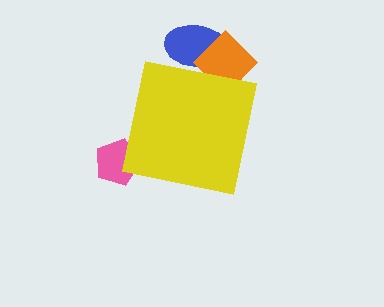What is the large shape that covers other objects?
A yellow square.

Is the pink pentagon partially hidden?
Yes, the pink pentagon is partially hidden behind the yellow square.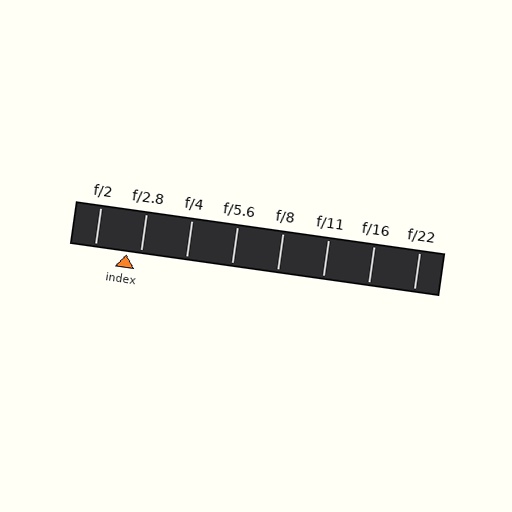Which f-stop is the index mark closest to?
The index mark is closest to f/2.8.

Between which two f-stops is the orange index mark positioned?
The index mark is between f/2 and f/2.8.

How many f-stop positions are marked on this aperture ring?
There are 8 f-stop positions marked.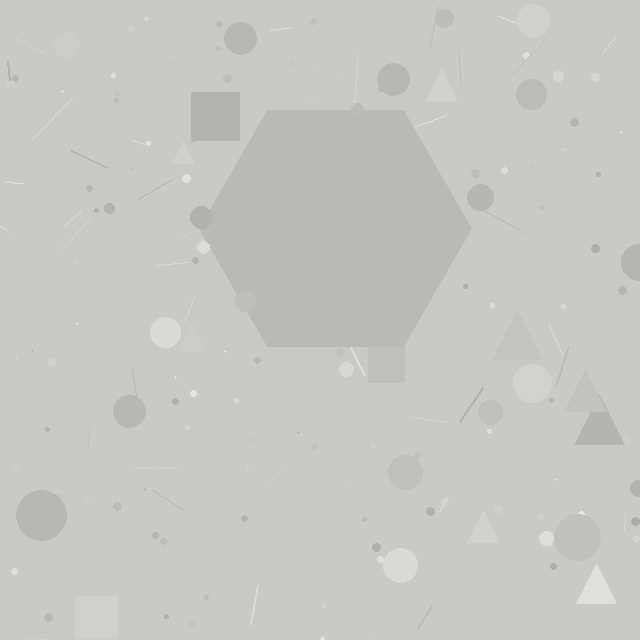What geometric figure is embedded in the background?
A hexagon is embedded in the background.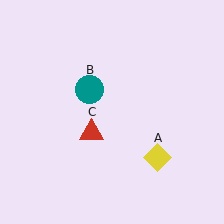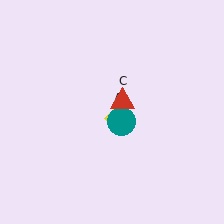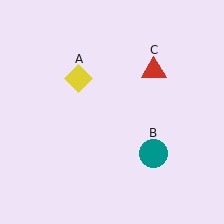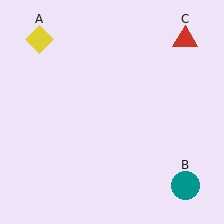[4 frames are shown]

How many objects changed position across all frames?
3 objects changed position: yellow diamond (object A), teal circle (object B), red triangle (object C).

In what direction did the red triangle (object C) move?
The red triangle (object C) moved up and to the right.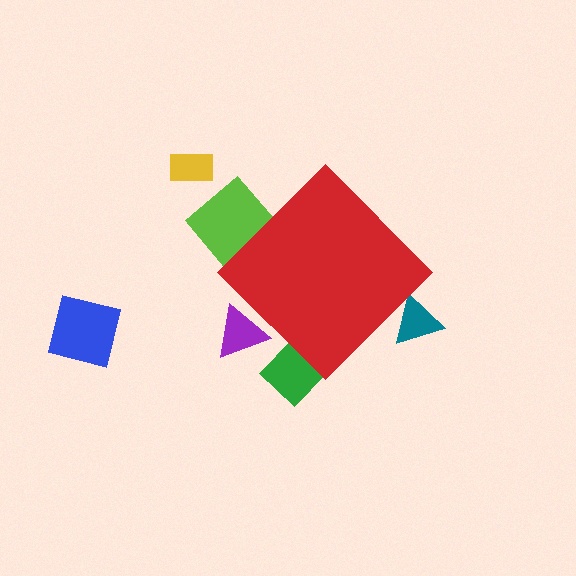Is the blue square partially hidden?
No, the blue square is fully visible.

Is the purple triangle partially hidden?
Yes, the purple triangle is partially hidden behind the red diamond.